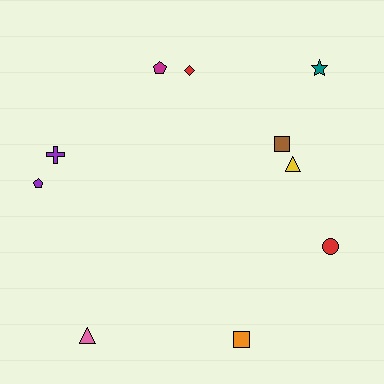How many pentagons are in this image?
There are 2 pentagons.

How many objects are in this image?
There are 10 objects.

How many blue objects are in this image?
There are no blue objects.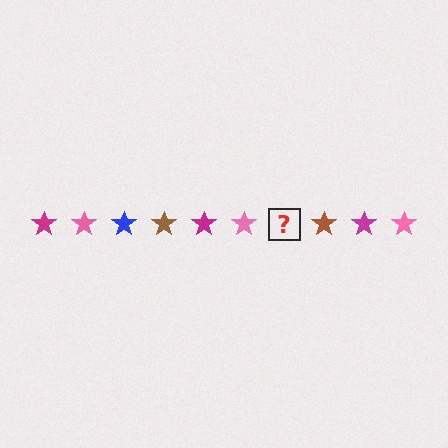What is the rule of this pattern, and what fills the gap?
The rule is that the pattern cycles through magenta, pink, blue, brown stars. The gap should be filled with a blue star.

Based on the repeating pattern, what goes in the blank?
The blank should be a blue star.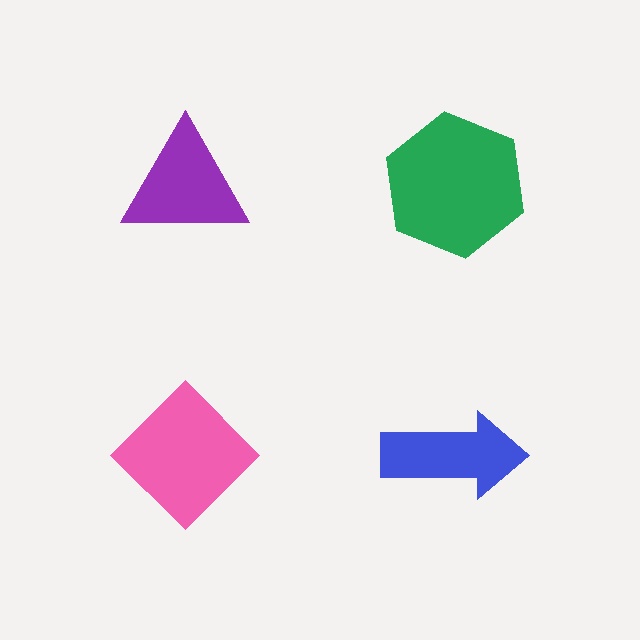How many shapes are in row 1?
2 shapes.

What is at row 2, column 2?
A blue arrow.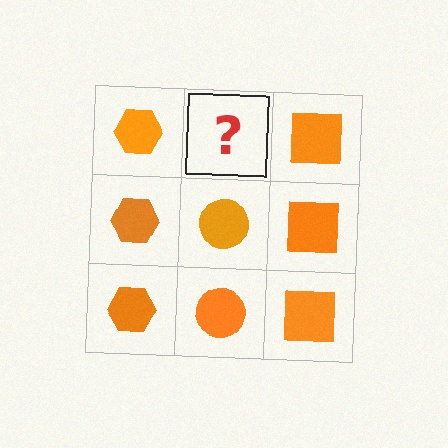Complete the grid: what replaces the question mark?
The question mark should be replaced with an orange circle.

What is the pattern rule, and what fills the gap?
The rule is that each column has a consistent shape. The gap should be filled with an orange circle.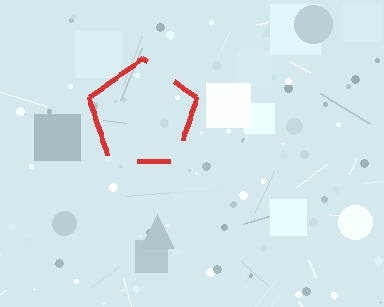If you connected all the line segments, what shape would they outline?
They would outline a pentagon.